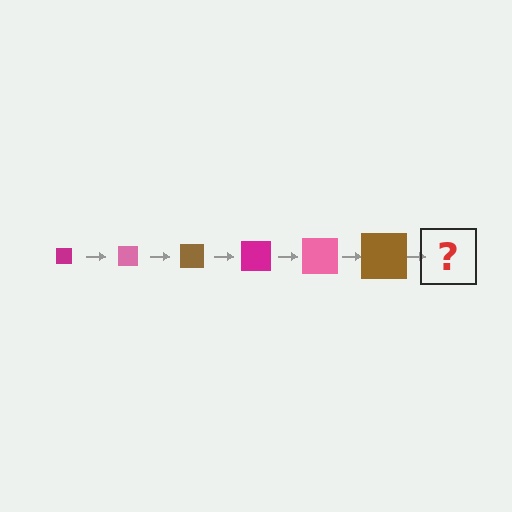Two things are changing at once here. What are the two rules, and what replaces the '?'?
The two rules are that the square grows larger each step and the color cycles through magenta, pink, and brown. The '?' should be a magenta square, larger than the previous one.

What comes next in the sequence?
The next element should be a magenta square, larger than the previous one.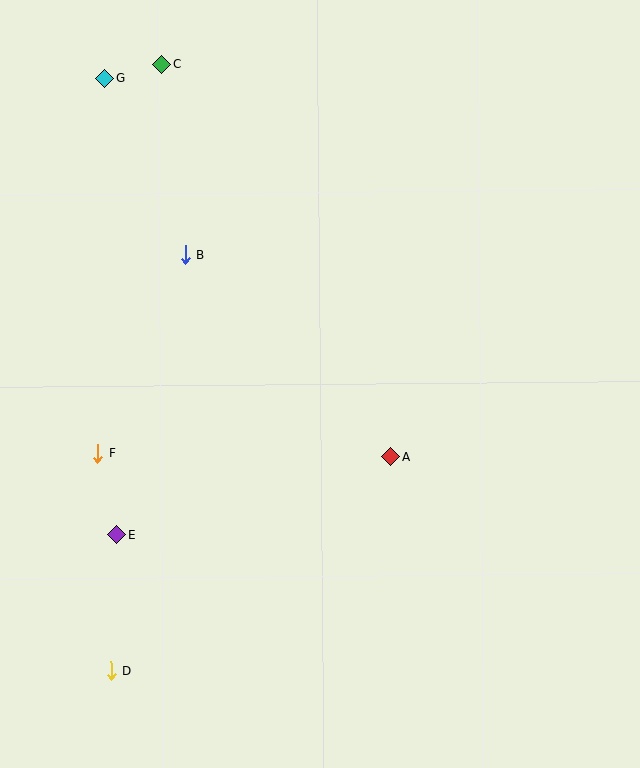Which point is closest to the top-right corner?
Point C is closest to the top-right corner.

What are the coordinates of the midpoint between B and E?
The midpoint between B and E is at (151, 395).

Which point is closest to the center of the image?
Point A at (391, 457) is closest to the center.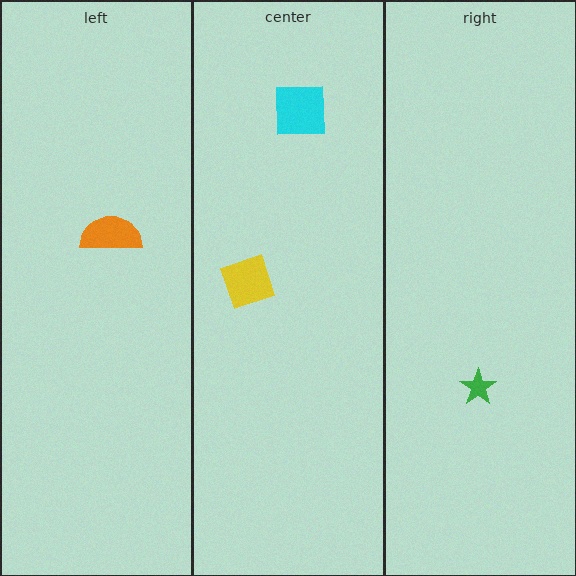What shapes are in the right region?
The green star.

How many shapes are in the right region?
1.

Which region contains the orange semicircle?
The left region.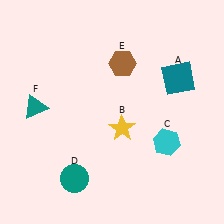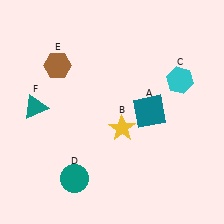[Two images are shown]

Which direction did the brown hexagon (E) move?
The brown hexagon (E) moved left.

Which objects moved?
The objects that moved are: the teal square (A), the cyan hexagon (C), the brown hexagon (E).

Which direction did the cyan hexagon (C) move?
The cyan hexagon (C) moved up.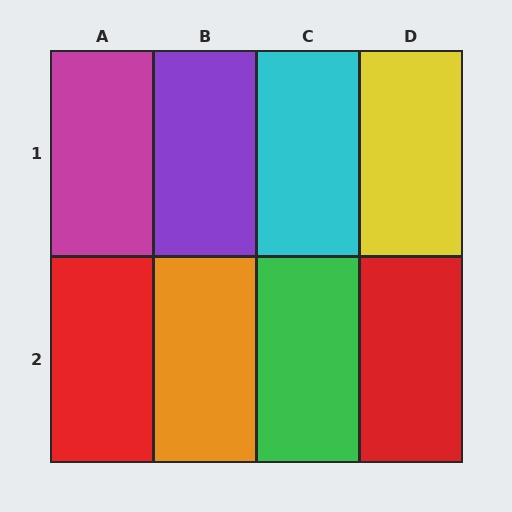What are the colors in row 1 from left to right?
Magenta, purple, cyan, yellow.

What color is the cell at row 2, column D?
Red.